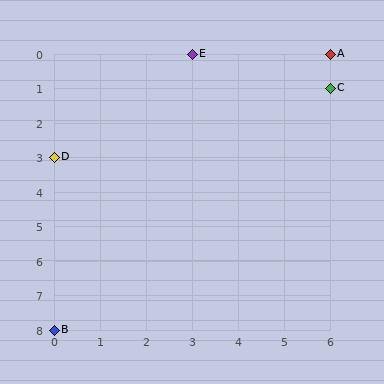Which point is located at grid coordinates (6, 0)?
Point A is at (6, 0).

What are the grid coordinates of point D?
Point D is at grid coordinates (0, 3).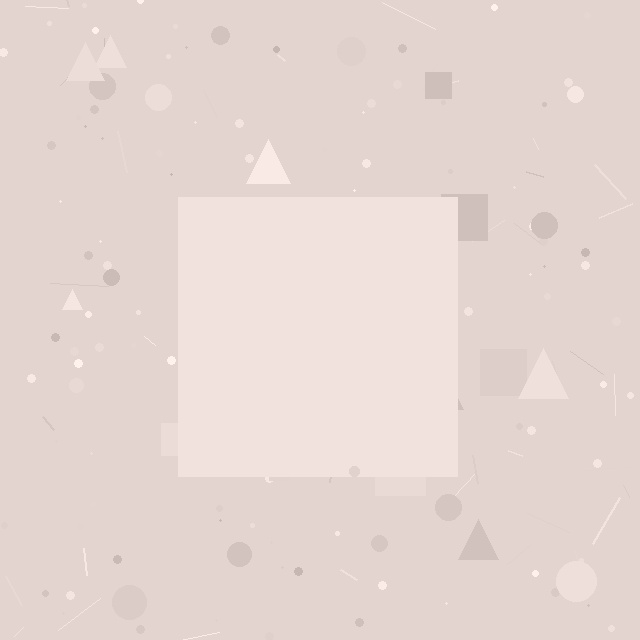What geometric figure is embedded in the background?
A square is embedded in the background.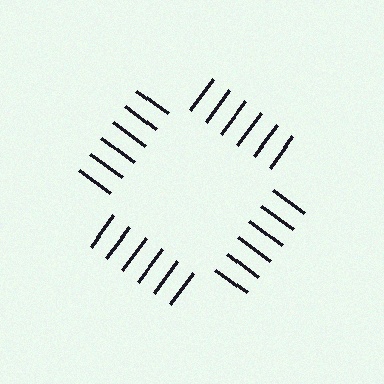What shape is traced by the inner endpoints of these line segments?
An illusory square — the line segments terminate on its edges but no continuous stroke is drawn.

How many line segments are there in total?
24 — 6 along each of the 4 edges.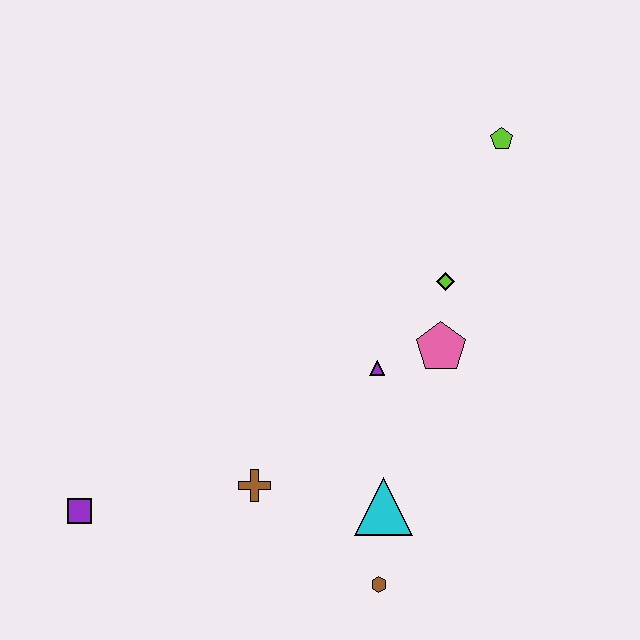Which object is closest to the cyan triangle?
The brown hexagon is closest to the cyan triangle.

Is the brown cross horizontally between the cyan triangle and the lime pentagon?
No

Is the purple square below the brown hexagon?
No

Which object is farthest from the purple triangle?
The purple square is farthest from the purple triangle.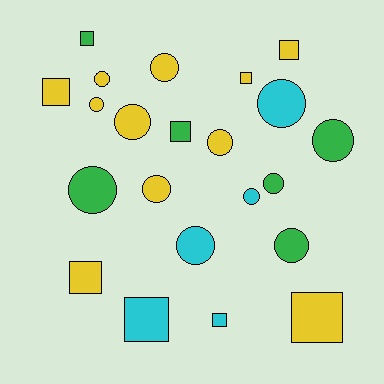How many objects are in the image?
There are 22 objects.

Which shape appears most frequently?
Circle, with 13 objects.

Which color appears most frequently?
Yellow, with 11 objects.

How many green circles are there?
There are 4 green circles.